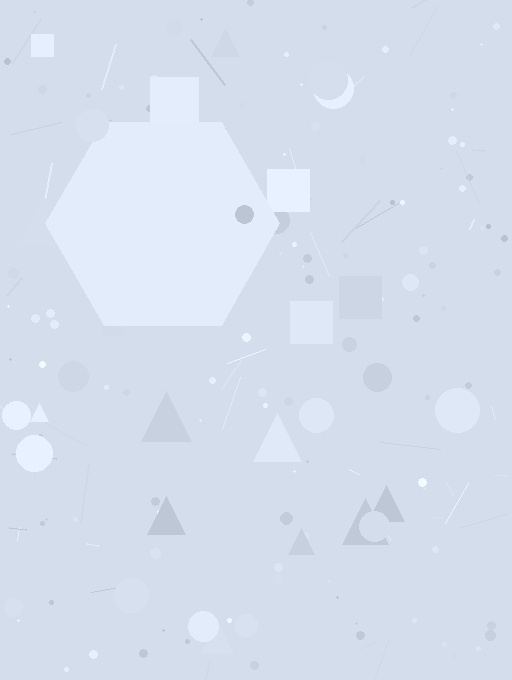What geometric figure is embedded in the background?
A hexagon is embedded in the background.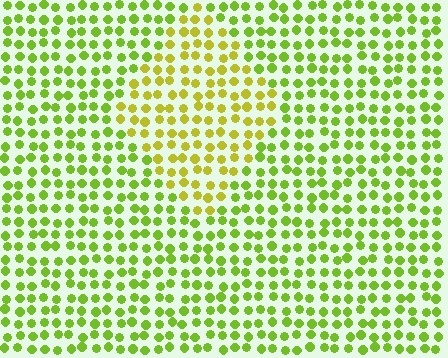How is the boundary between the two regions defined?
The boundary is defined purely by a slight shift in hue (about 28 degrees). Spacing, size, and orientation are identical on both sides.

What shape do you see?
I see a diamond.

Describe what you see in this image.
The image is filled with small lime elements in a uniform arrangement. A diamond-shaped region is visible where the elements are tinted to a slightly different hue, forming a subtle color boundary.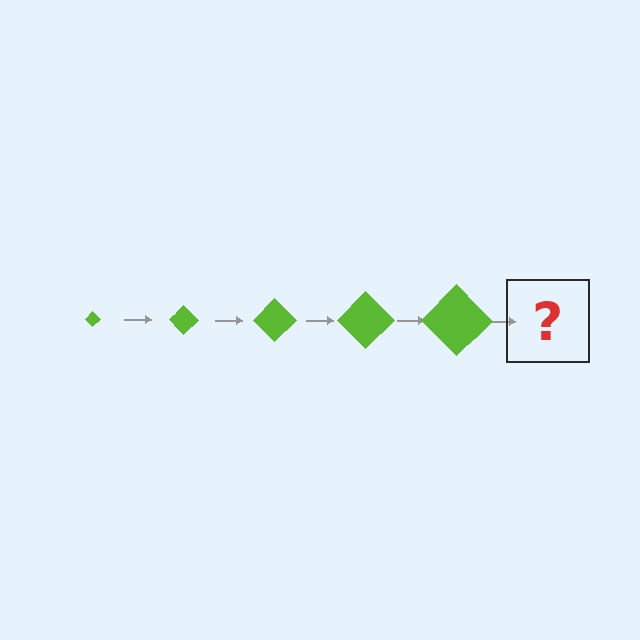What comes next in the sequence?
The next element should be a lime diamond, larger than the previous one.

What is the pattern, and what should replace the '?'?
The pattern is that the diamond gets progressively larger each step. The '?' should be a lime diamond, larger than the previous one.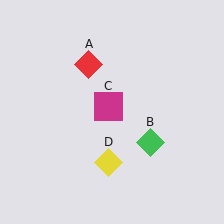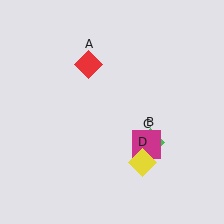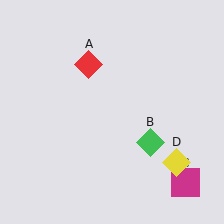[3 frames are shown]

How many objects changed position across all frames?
2 objects changed position: magenta square (object C), yellow diamond (object D).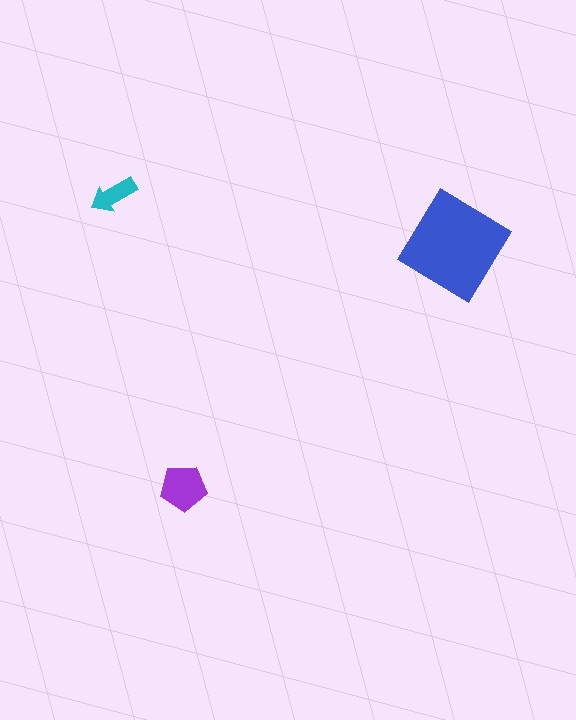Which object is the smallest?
The cyan arrow.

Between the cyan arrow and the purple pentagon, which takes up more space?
The purple pentagon.